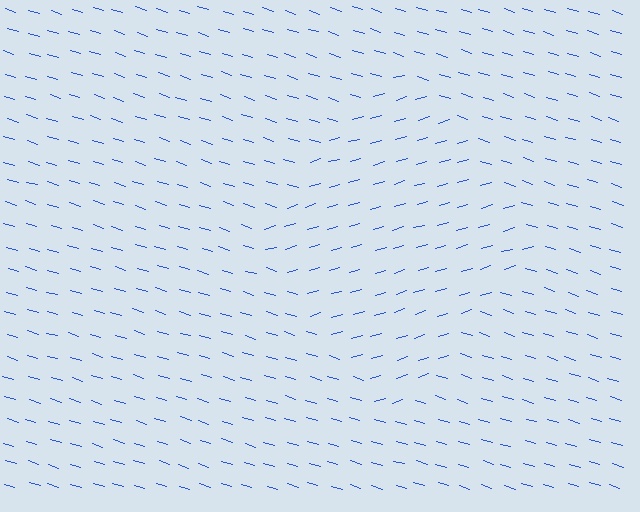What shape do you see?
I see a diamond.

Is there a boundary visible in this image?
Yes, there is a texture boundary formed by a change in line orientation.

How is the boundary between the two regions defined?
The boundary is defined purely by a change in line orientation (approximately 34 degrees difference). All lines are the same color and thickness.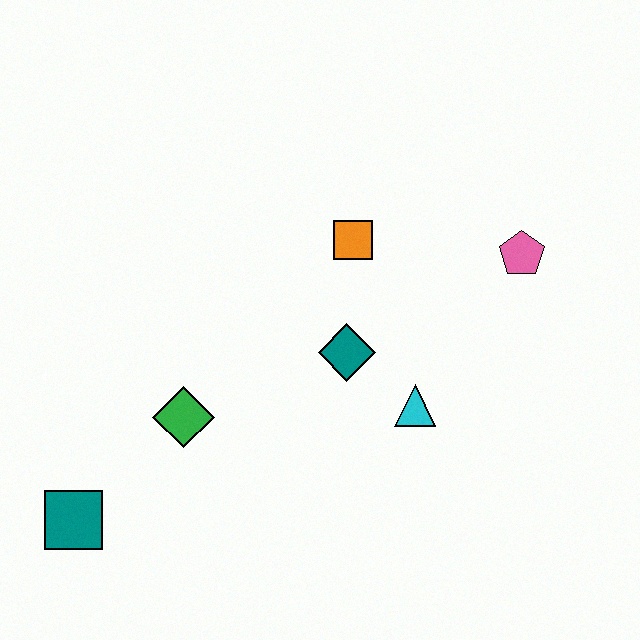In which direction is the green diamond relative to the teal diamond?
The green diamond is to the left of the teal diamond.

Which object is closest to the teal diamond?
The cyan triangle is closest to the teal diamond.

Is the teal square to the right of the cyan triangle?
No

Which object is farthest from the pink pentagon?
The teal square is farthest from the pink pentagon.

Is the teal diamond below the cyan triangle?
No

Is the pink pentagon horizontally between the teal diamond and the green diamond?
No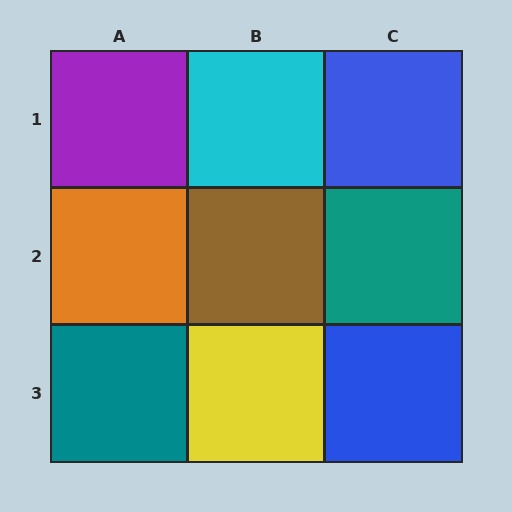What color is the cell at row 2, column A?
Orange.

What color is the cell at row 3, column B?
Yellow.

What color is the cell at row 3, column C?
Blue.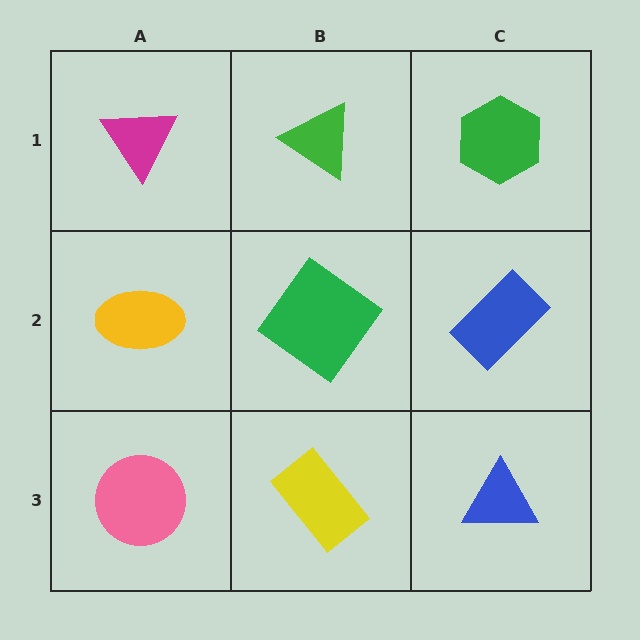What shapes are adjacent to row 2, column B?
A green triangle (row 1, column B), a yellow rectangle (row 3, column B), a yellow ellipse (row 2, column A), a blue rectangle (row 2, column C).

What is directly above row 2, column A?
A magenta triangle.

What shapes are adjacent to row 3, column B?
A green diamond (row 2, column B), a pink circle (row 3, column A), a blue triangle (row 3, column C).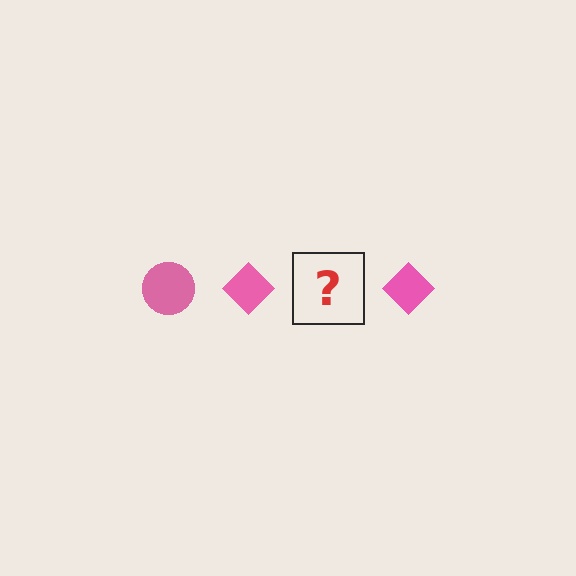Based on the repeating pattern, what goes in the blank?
The blank should be a pink circle.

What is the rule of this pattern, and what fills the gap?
The rule is that the pattern cycles through circle, diamond shapes in pink. The gap should be filled with a pink circle.